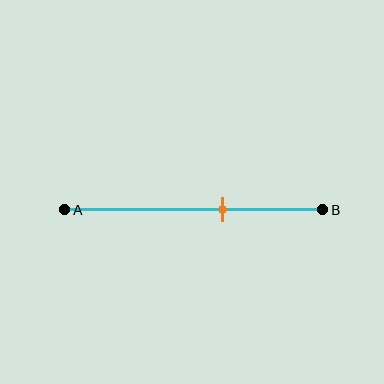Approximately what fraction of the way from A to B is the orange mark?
The orange mark is approximately 60% of the way from A to B.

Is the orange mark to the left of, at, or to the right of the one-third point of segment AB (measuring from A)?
The orange mark is to the right of the one-third point of segment AB.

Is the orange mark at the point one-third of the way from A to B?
No, the mark is at about 60% from A, not at the 33% one-third point.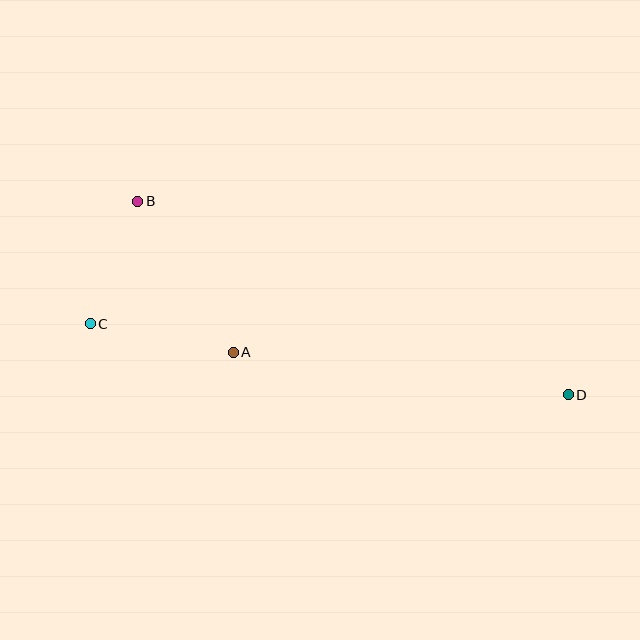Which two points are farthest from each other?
Points C and D are farthest from each other.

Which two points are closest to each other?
Points B and C are closest to each other.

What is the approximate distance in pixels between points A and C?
The distance between A and C is approximately 146 pixels.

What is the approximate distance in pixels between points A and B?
The distance between A and B is approximately 179 pixels.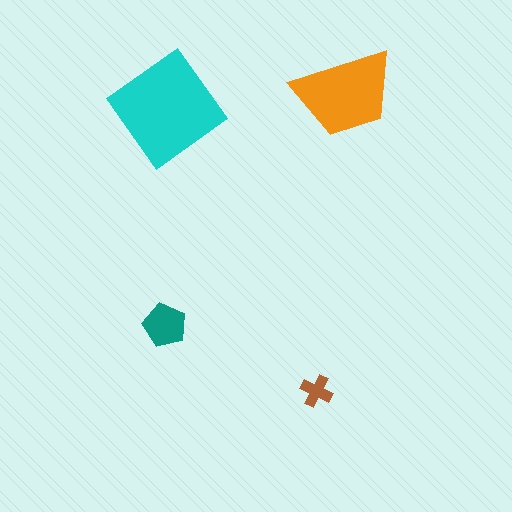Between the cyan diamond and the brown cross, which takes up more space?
The cyan diamond.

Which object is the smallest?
The brown cross.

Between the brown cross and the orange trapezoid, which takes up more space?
The orange trapezoid.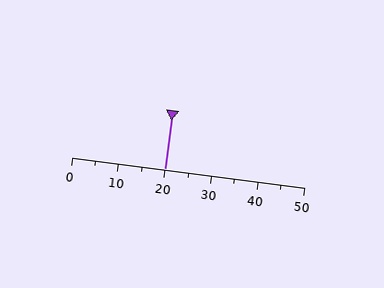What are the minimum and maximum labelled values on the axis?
The axis runs from 0 to 50.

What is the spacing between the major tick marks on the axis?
The major ticks are spaced 10 apart.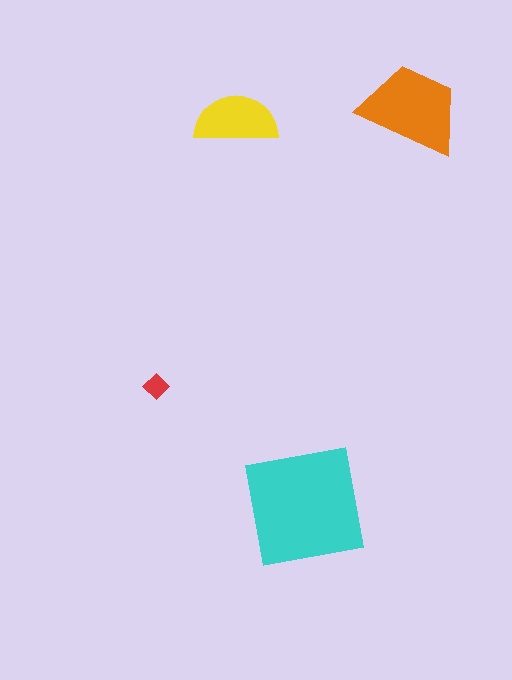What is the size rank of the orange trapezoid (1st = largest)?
2nd.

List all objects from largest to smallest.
The cyan square, the orange trapezoid, the yellow semicircle, the red diamond.